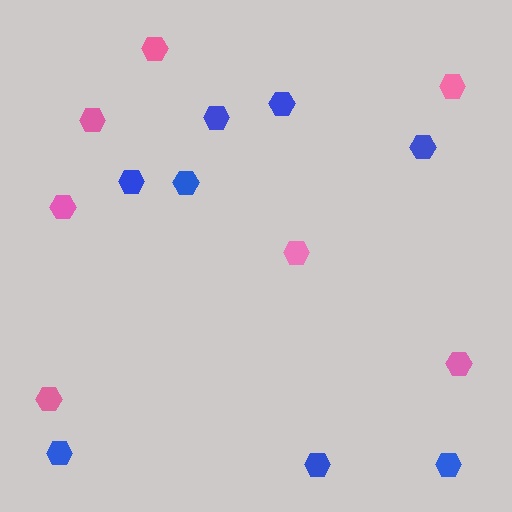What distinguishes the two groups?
There are 2 groups: one group of blue hexagons (8) and one group of pink hexagons (7).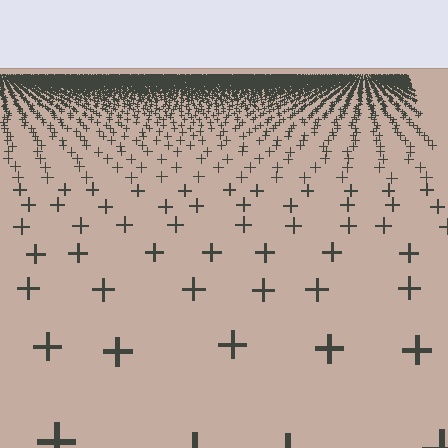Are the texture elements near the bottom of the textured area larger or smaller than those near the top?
Larger. Near the bottom, elements are closer to the viewer and appear at a bigger on-screen size.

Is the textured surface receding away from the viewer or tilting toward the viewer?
The surface is receding away from the viewer. Texture elements get smaller and denser toward the top.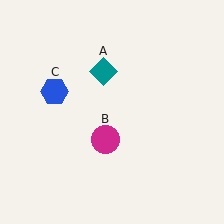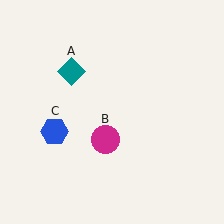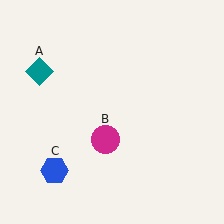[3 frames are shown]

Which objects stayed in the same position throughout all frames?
Magenta circle (object B) remained stationary.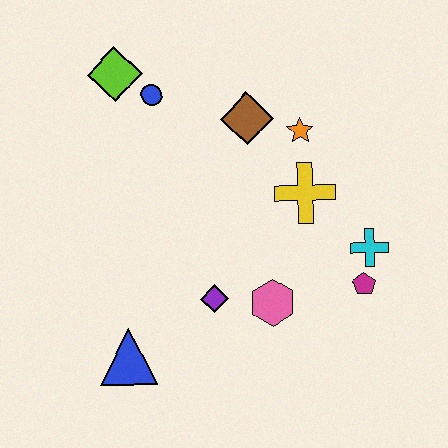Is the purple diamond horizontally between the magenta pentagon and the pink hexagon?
No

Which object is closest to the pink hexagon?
The purple diamond is closest to the pink hexagon.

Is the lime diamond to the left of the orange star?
Yes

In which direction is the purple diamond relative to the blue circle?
The purple diamond is below the blue circle.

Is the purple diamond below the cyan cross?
Yes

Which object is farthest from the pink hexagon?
The lime diamond is farthest from the pink hexagon.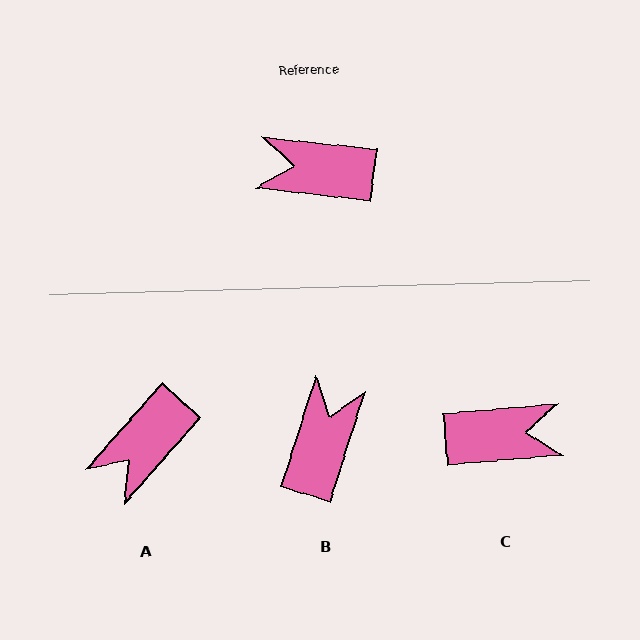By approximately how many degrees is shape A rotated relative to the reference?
Approximately 55 degrees counter-clockwise.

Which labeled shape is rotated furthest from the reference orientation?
C, about 169 degrees away.